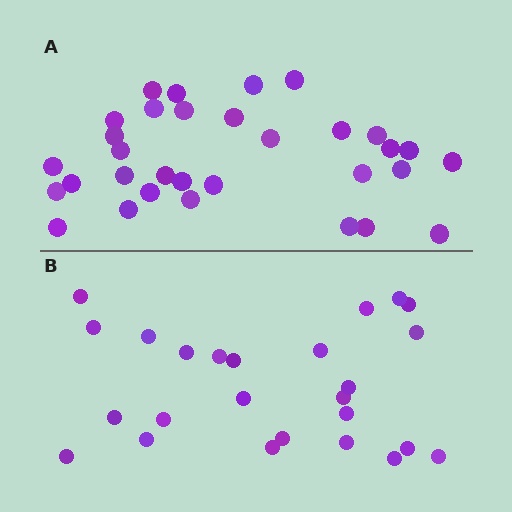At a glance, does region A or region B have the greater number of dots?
Region A (the top region) has more dots.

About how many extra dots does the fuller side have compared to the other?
Region A has roughly 8 or so more dots than region B.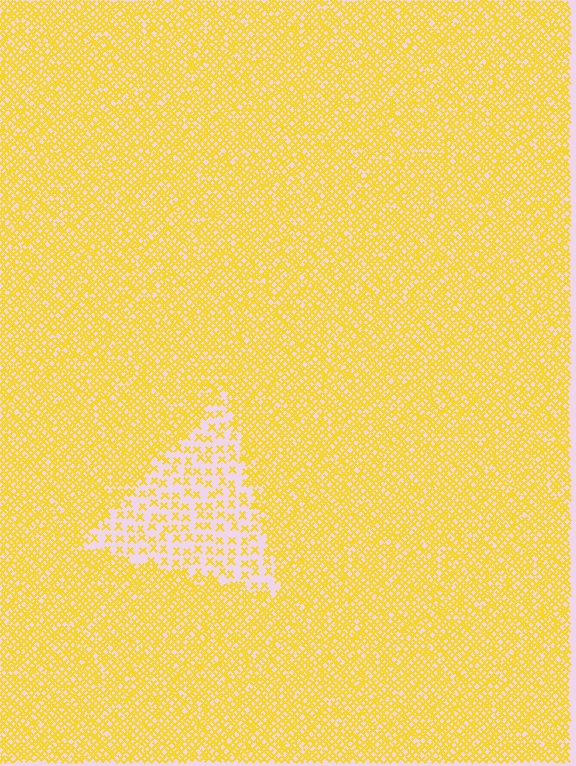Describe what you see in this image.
The image contains small yellow elements arranged at two different densities. A triangle-shaped region is visible where the elements are less densely packed than the surrounding area.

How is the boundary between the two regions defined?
The boundary is defined by a change in element density (approximately 2.7x ratio). All elements are the same color, size, and shape.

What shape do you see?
I see a triangle.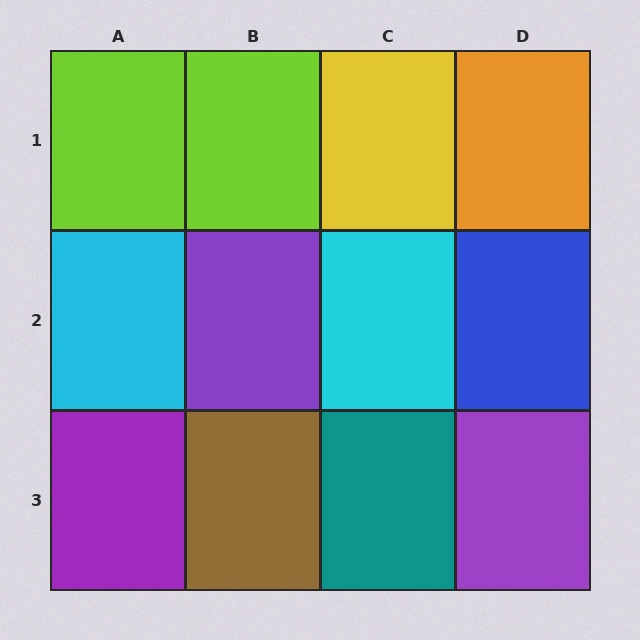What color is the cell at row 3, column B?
Brown.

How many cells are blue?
1 cell is blue.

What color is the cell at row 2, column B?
Purple.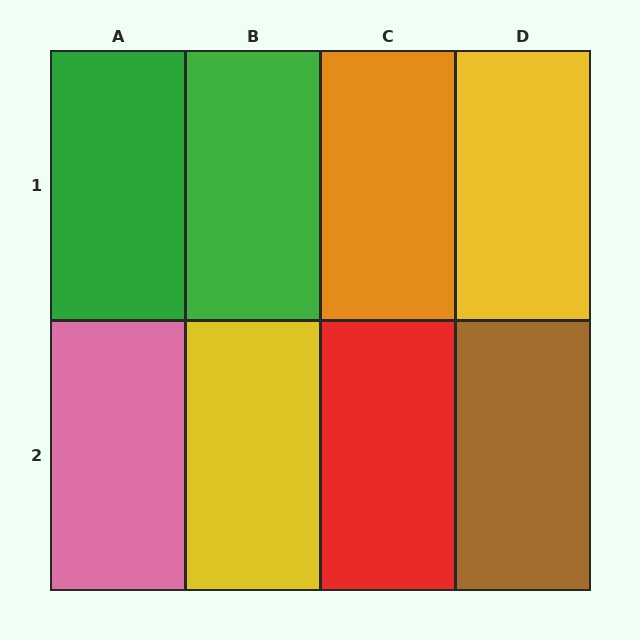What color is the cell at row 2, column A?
Pink.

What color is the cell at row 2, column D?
Brown.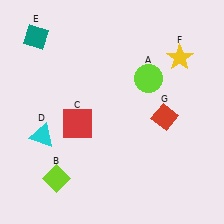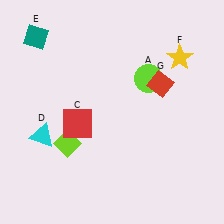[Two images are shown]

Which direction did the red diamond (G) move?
The red diamond (G) moved up.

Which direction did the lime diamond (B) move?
The lime diamond (B) moved up.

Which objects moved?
The objects that moved are: the lime diamond (B), the red diamond (G).